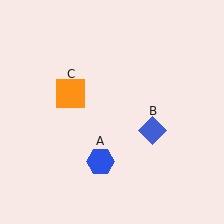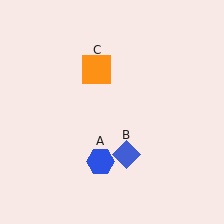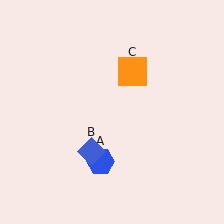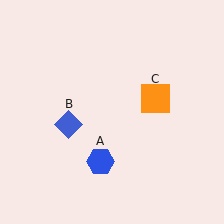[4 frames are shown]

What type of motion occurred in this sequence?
The blue diamond (object B), orange square (object C) rotated clockwise around the center of the scene.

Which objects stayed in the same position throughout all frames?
Blue hexagon (object A) remained stationary.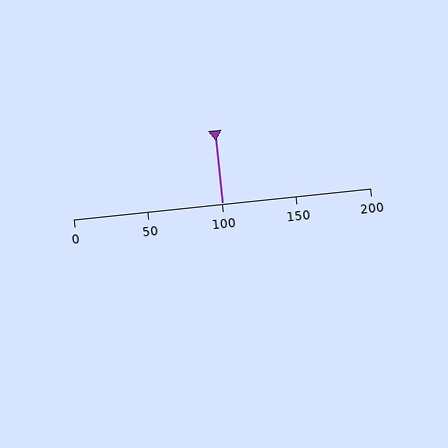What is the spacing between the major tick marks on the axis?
The major ticks are spaced 50 apart.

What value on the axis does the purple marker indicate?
The marker indicates approximately 100.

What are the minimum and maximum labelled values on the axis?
The axis runs from 0 to 200.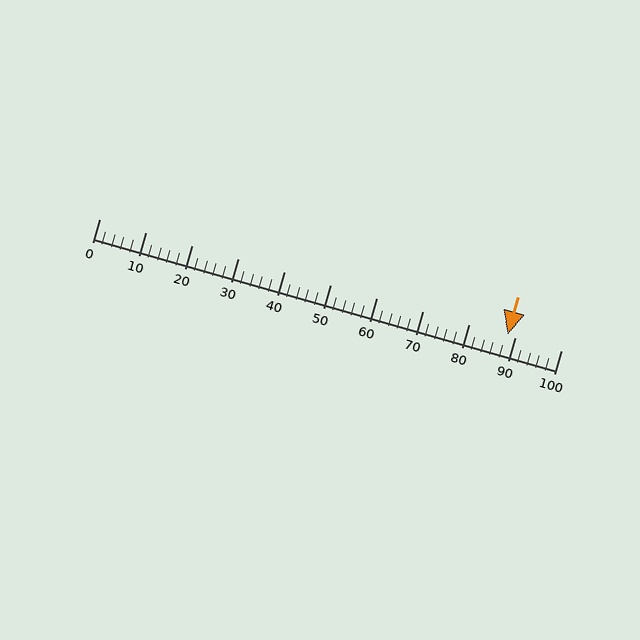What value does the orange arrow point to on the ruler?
The orange arrow points to approximately 88.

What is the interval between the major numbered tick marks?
The major tick marks are spaced 10 units apart.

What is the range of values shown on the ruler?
The ruler shows values from 0 to 100.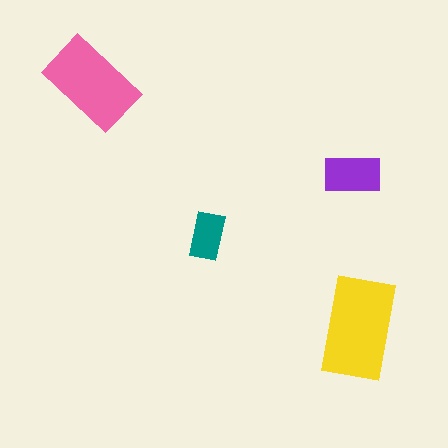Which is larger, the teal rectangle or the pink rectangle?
The pink one.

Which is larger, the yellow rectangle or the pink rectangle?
The yellow one.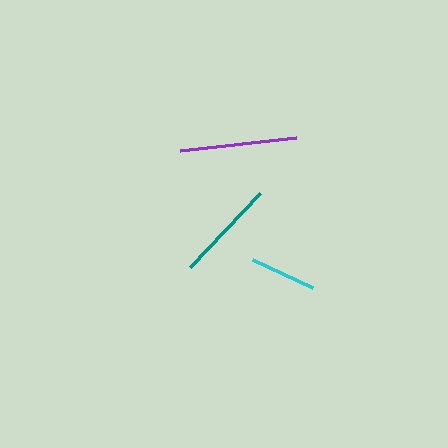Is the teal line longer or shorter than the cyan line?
The teal line is longer than the cyan line.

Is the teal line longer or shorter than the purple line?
The purple line is longer than the teal line.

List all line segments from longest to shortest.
From longest to shortest: purple, teal, cyan.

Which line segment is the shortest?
The cyan line is the shortest at approximately 66 pixels.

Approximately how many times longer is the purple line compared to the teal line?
The purple line is approximately 1.2 times the length of the teal line.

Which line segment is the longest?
The purple line is the longest at approximately 118 pixels.